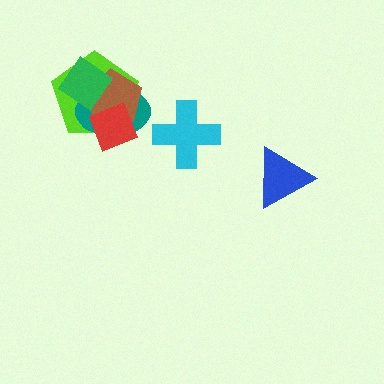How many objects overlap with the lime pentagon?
4 objects overlap with the lime pentagon.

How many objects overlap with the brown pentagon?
4 objects overlap with the brown pentagon.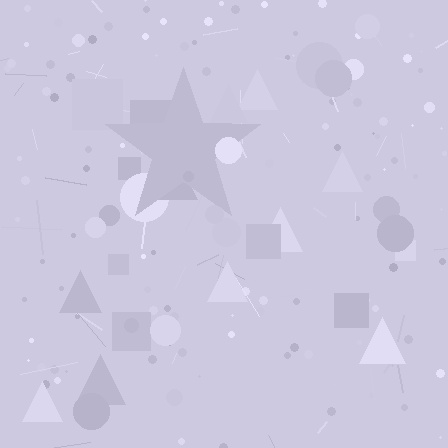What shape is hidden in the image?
A star is hidden in the image.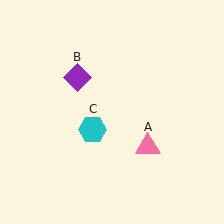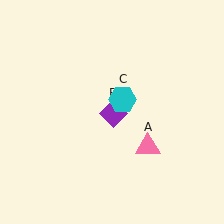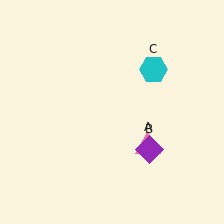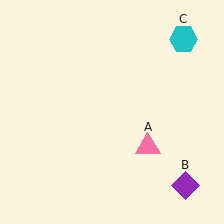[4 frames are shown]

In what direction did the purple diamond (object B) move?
The purple diamond (object B) moved down and to the right.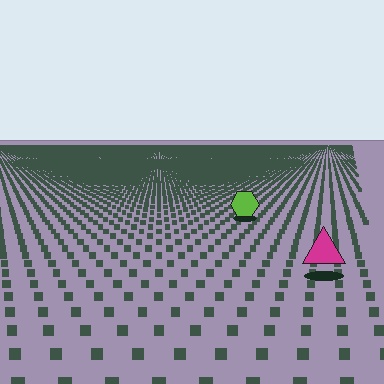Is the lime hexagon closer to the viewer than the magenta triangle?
No. The magenta triangle is closer — you can tell from the texture gradient: the ground texture is coarser near it.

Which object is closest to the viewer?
The magenta triangle is closest. The texture marks near it are larger and more spread out.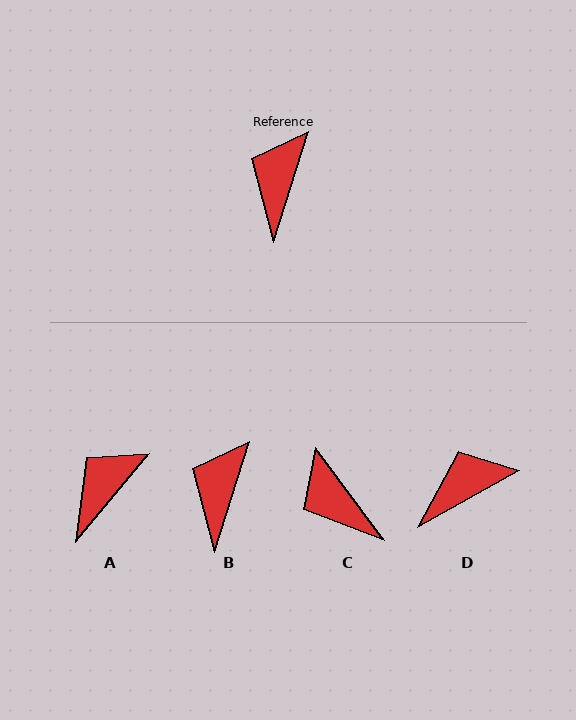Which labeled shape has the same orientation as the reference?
B.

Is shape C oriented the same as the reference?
No, it is off by about 54 degrees.